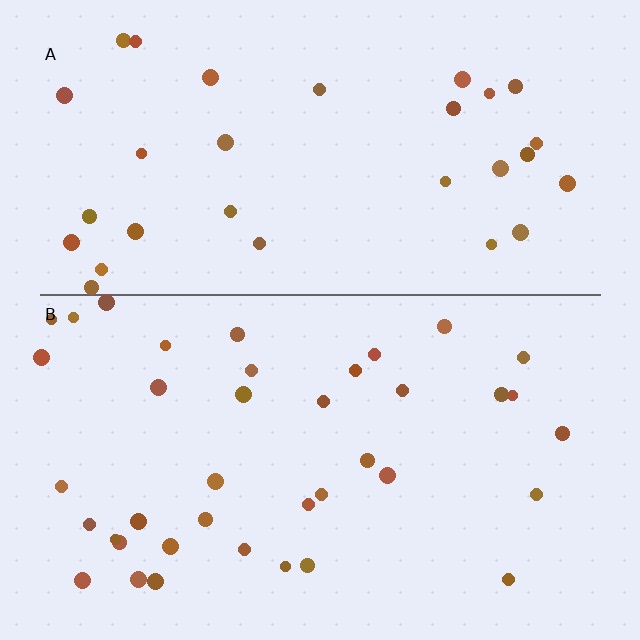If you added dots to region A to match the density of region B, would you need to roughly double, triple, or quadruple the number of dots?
Approximately double.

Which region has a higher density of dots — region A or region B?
B (the bottom).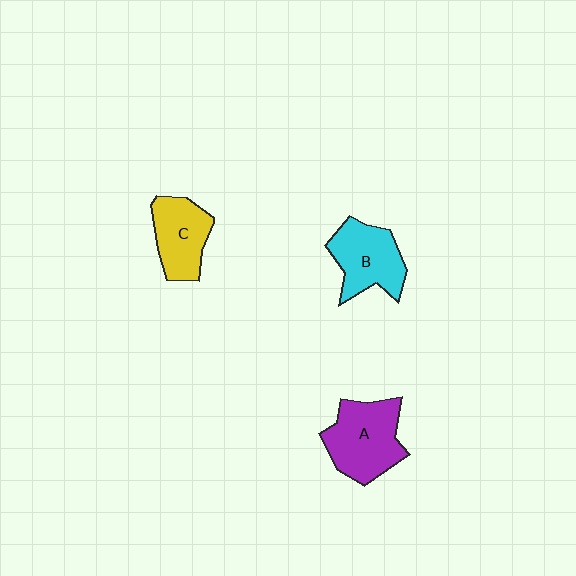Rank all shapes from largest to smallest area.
From largest to smallest: A (purple), B (cyan), C (yellow).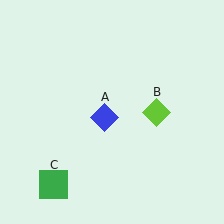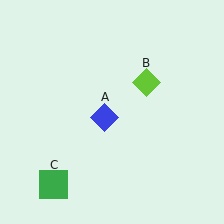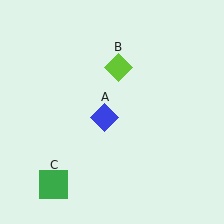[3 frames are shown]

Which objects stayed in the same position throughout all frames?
Blue diamond (object A) and green square (object C) remained stationary.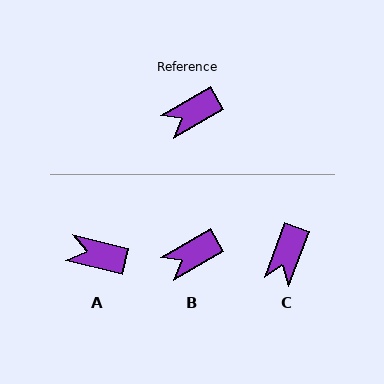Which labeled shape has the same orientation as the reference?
B.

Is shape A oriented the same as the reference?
No, it is off by about 43 degrees.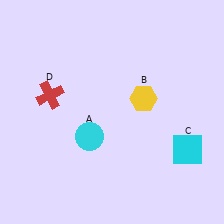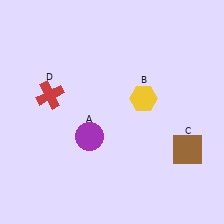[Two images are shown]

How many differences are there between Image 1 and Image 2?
There are 2 differences between the two images.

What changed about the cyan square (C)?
In Image 1, C is cyan. In Image 2, it changed to brown.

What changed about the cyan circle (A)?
In Image 1, A is cyan. In Image 2, it changed to purple.